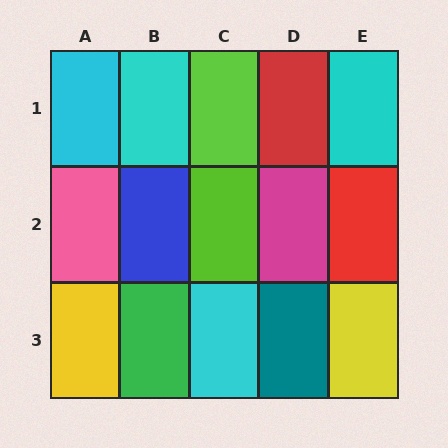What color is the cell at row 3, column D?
Teal.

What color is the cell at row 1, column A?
Cyan.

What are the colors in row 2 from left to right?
Pink, blue, lime, magenta, red.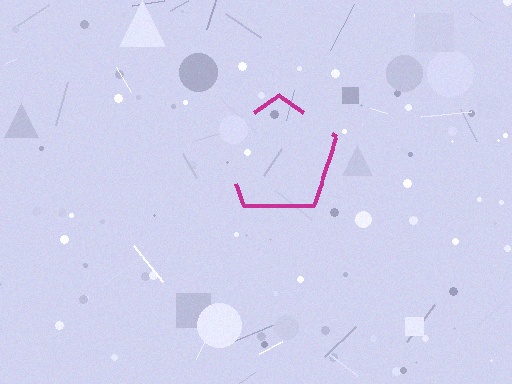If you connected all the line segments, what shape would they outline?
They would outline a pentagon.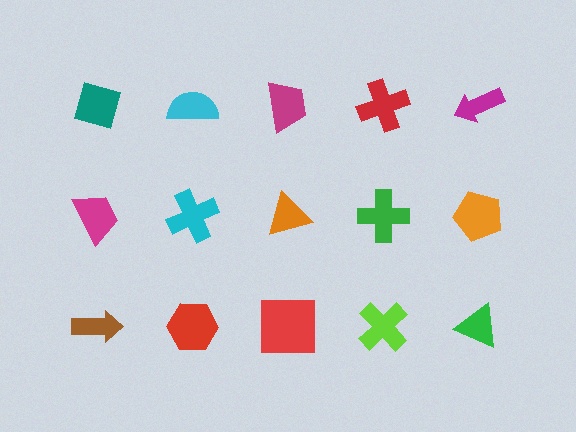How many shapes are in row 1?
5 shapes.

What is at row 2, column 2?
A cyan cross.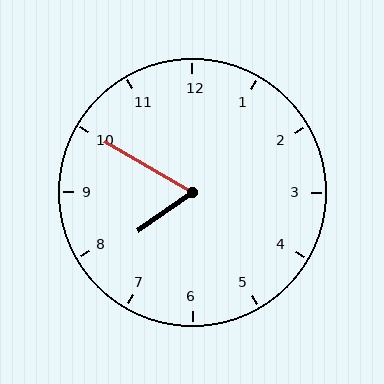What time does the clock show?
7:50.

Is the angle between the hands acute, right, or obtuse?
It is acute.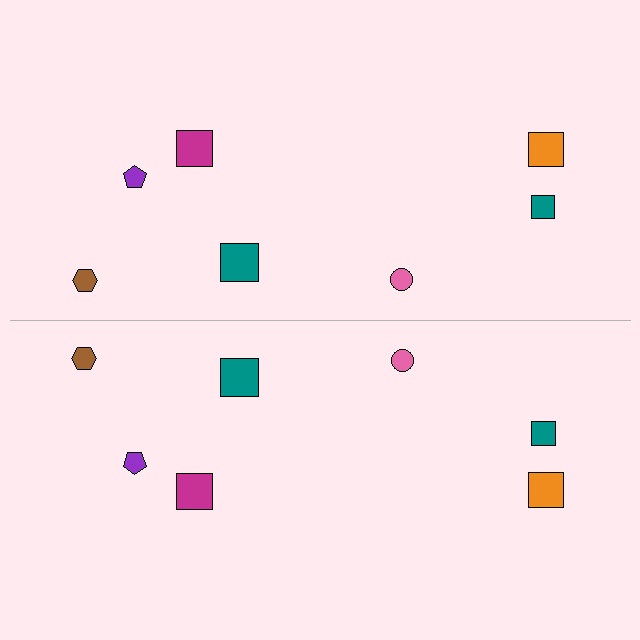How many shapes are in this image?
There are 14 shapes in this image.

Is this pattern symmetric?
Yes, this pattern has bilateral (reflection) symmetry.